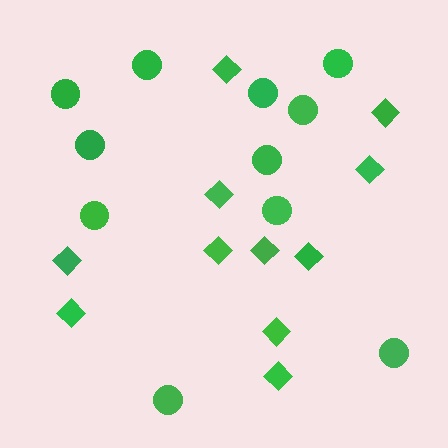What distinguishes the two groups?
There are 2 groups: one group of circles (11) and one group of diamonds (11).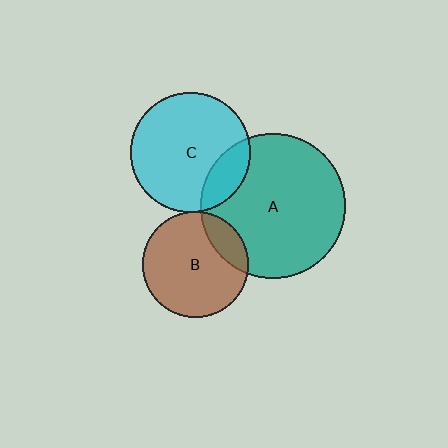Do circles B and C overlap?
Yes.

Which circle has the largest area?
Circle A (teal).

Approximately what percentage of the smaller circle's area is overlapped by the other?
Approximately 5%.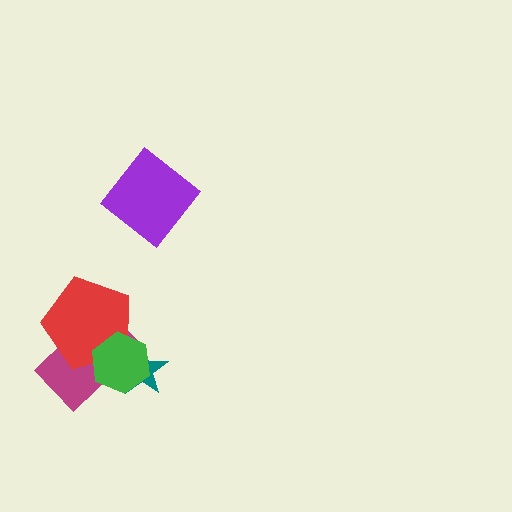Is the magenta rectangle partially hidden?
Yes, it is partially covered by another shape.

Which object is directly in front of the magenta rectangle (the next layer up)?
The red pentagon is directly in front of the magenta rectangle.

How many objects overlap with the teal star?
2 objects overlap with the teal star.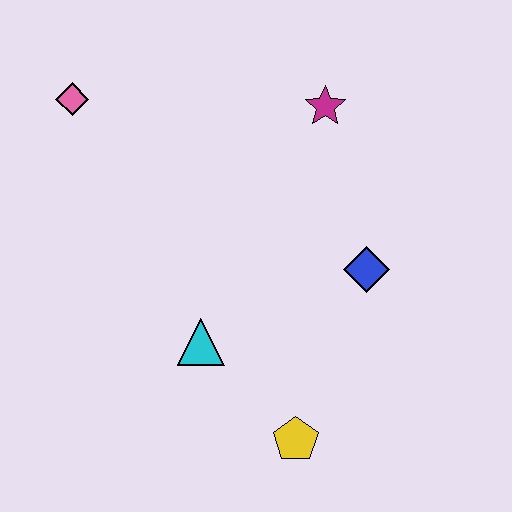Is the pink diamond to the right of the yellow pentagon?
No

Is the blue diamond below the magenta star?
Yes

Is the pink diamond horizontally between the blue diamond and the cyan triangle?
No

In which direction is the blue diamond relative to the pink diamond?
The blue diamond is to the right of the pink diamond.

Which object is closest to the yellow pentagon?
The cyan triangle is closest to the yellow pentagon.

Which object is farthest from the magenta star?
The yellow pentagon is farthest from the magenta star.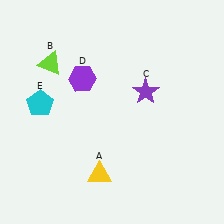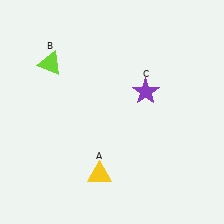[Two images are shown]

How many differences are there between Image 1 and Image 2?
There are 2 differences between the two images.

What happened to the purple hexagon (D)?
The purple hexagon (D) was removed in Image 2. It was in the top-left area of Image 1.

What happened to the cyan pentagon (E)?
The cyan pentagon (E) was removed in Image 2. It was in the top-left area of Image 1.